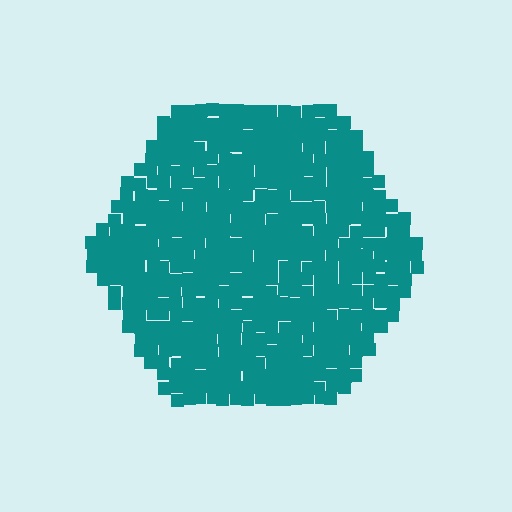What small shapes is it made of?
It is made of small squares.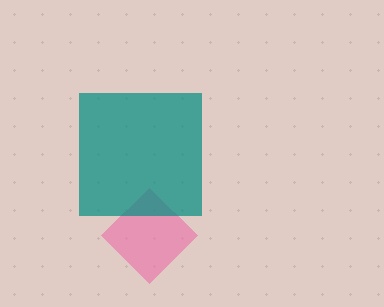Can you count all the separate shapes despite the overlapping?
Yes, there are 2 separate shapes.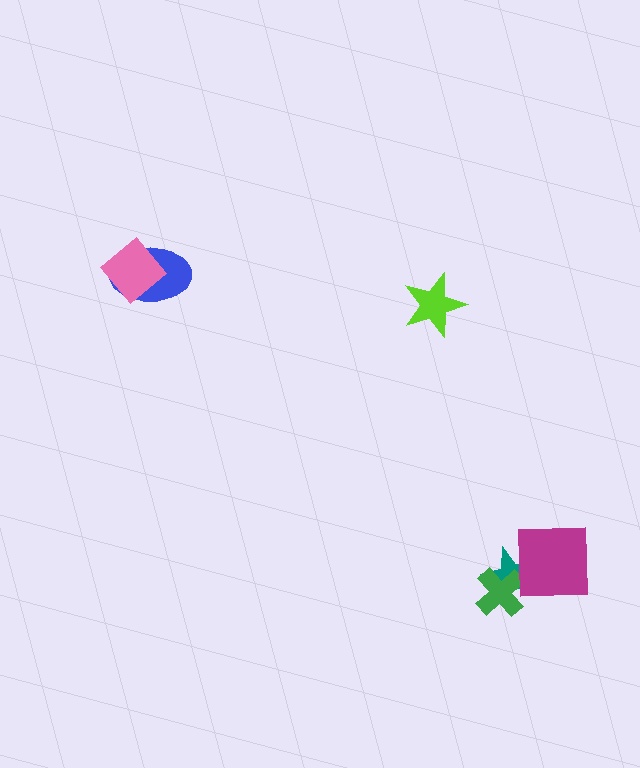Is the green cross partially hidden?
Yes, it is partially covered by another shape.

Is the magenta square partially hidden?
No, no other shape covers it.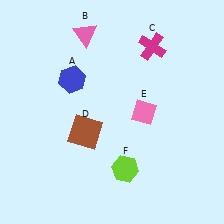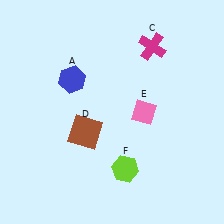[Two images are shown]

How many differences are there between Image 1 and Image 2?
There is 1 difference between the two images.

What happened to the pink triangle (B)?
The pink triangle (B) was removed in Image 2. It was in the top-left area of Image 1.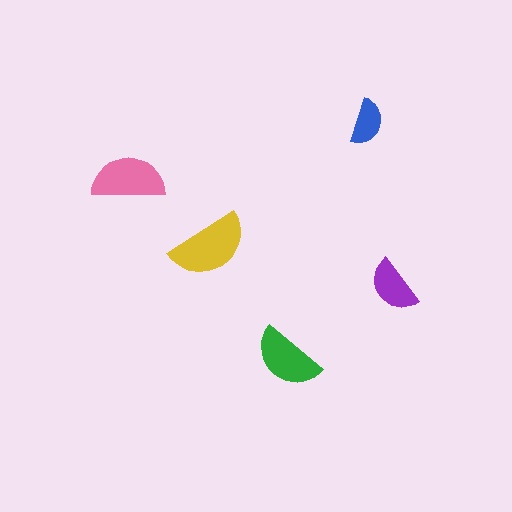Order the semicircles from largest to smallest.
the yellow one, the pink one, the green one, the purple one, the blue one.